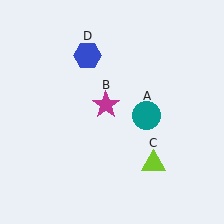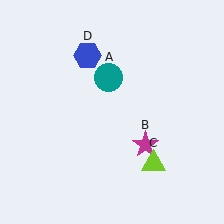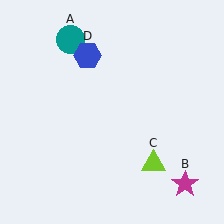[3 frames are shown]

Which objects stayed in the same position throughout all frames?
Lime triangle (object C) and blue hexagon (object D) remained stationary.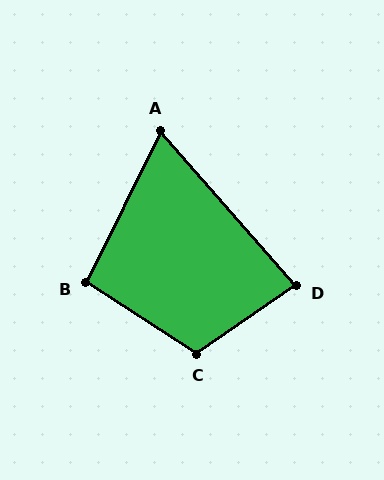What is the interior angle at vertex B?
Approximately 97 degrees (obtuse).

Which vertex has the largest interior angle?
C, at approximately 113 degrees.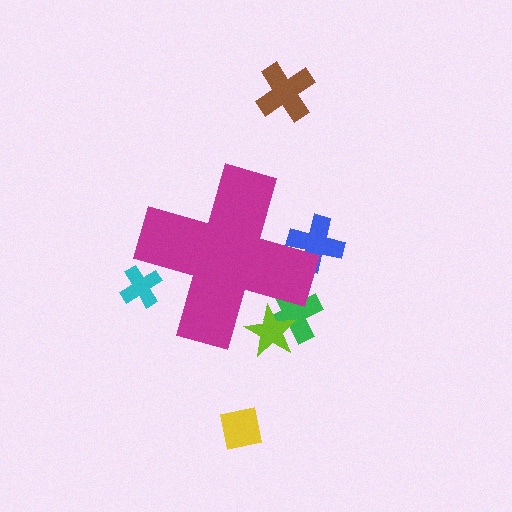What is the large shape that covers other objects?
A magenta cross.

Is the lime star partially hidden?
Yes, the lime star is partially hidden behind the magenta cross.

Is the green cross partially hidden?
Yes, the green cross is partially hidden behind the magenta cross.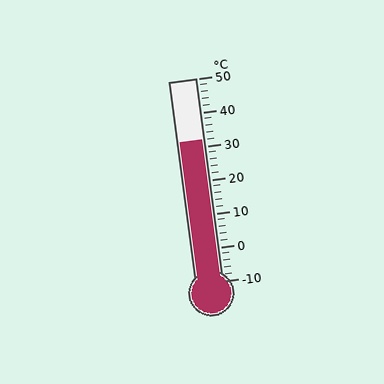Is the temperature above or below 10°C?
The temperature is above 10°C.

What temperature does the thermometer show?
The thermometer shows approximately 32°C.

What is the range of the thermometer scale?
The thermometer scale ranges from -10°C to 50°C.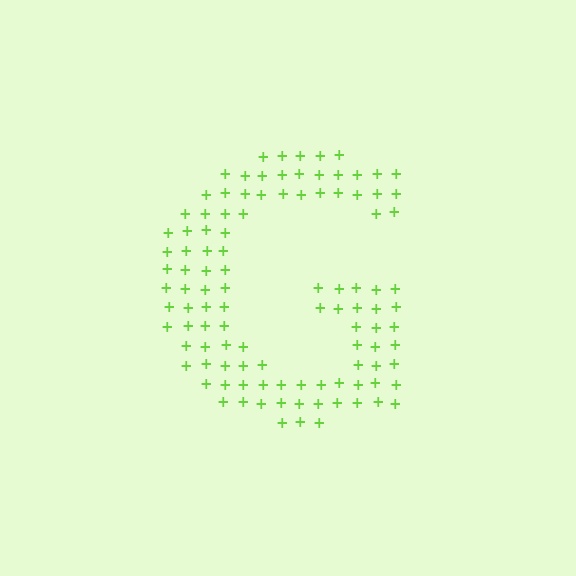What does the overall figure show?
The overall figure shows the letter G.